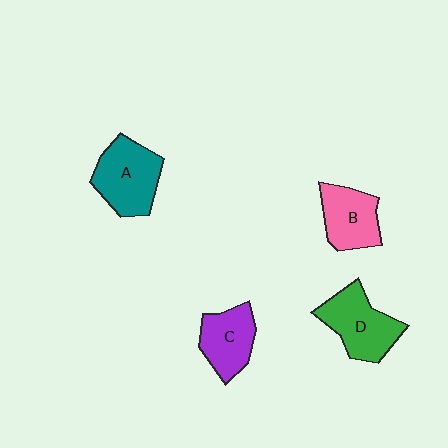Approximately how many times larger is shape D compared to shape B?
Approximately 1.2 times.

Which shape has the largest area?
Shape A (teal).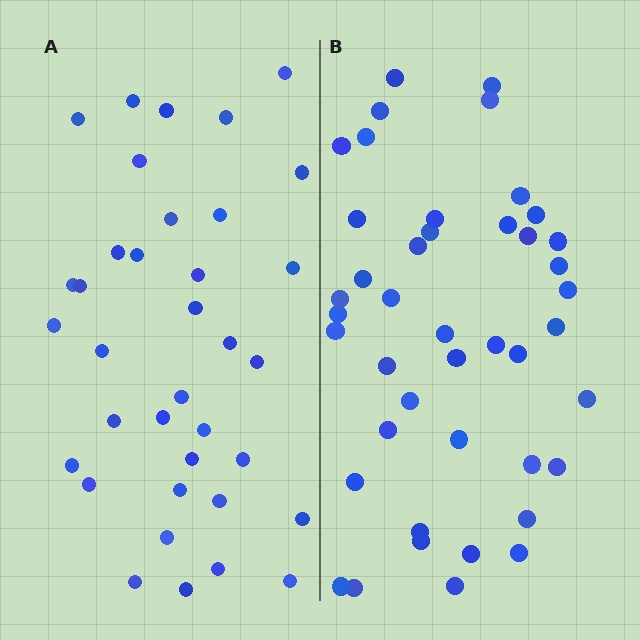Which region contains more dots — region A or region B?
Region B (the right region) has more dots.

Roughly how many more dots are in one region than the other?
Region B has roughly 8 or so more dots than region A.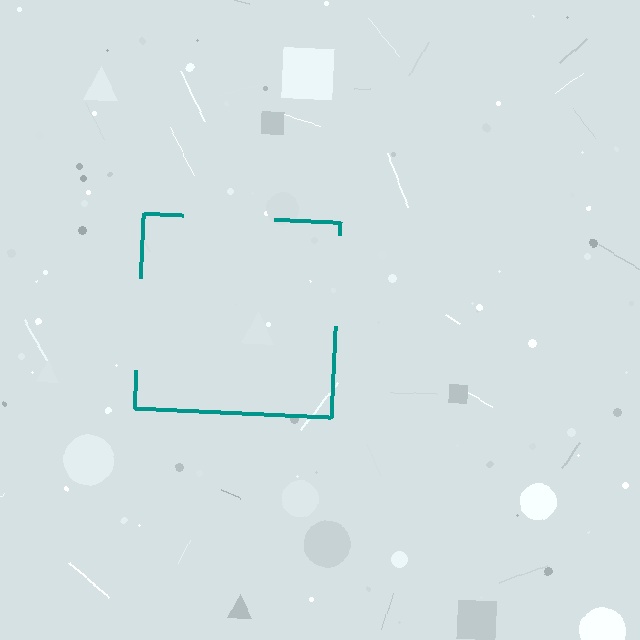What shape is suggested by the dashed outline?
The dashed outline suggests a square.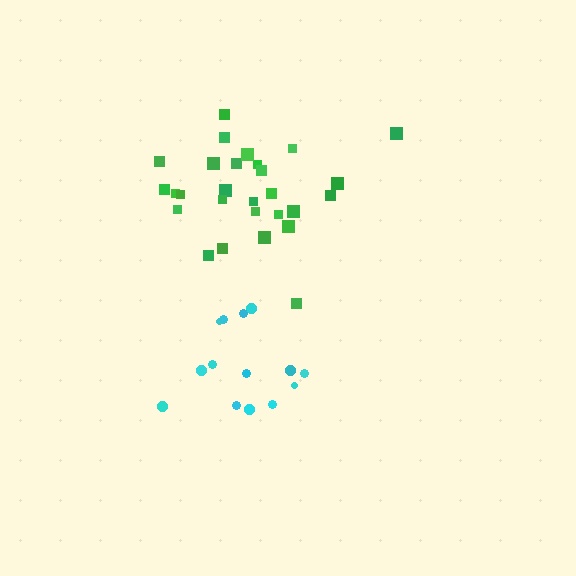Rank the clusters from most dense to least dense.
cyan, green.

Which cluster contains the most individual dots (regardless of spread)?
Green (28).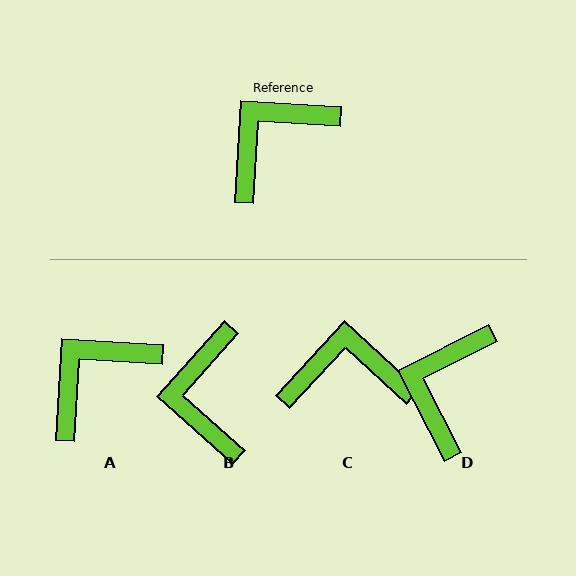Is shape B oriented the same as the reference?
No, it is off by about 52 degrees.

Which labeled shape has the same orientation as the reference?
A.